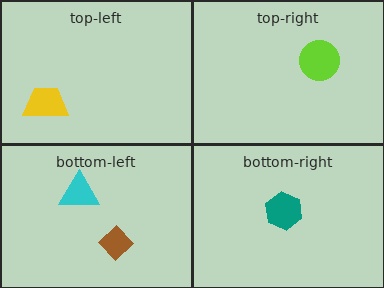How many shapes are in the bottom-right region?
1.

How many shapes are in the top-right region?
1.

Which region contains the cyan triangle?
The bottom-left region.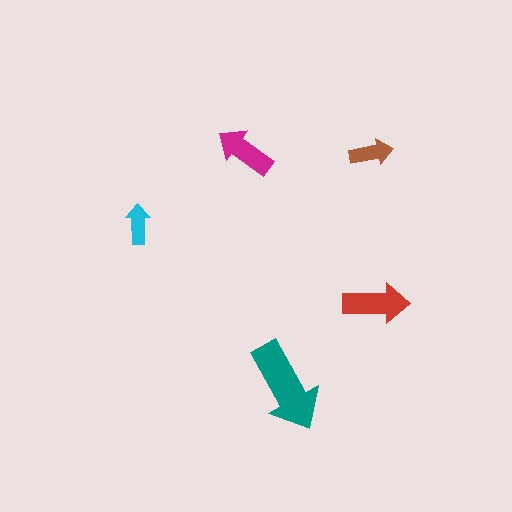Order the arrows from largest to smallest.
the teal one, the red one, the magenta one, the brown one, the cyan one.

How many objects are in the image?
There are 5 objects in the image.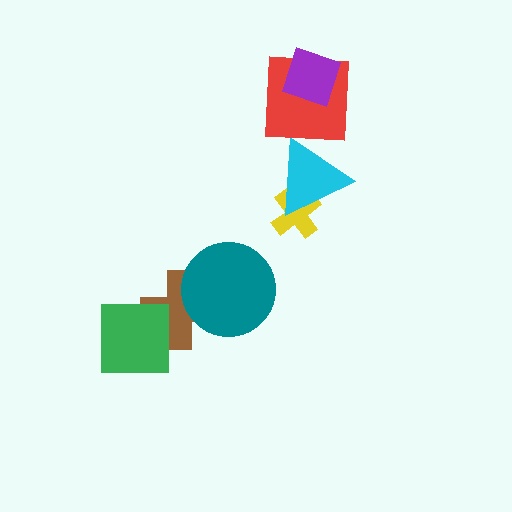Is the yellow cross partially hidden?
Yes, it is partially covered by another shape.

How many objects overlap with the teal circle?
1 object overlaps with the teal circle.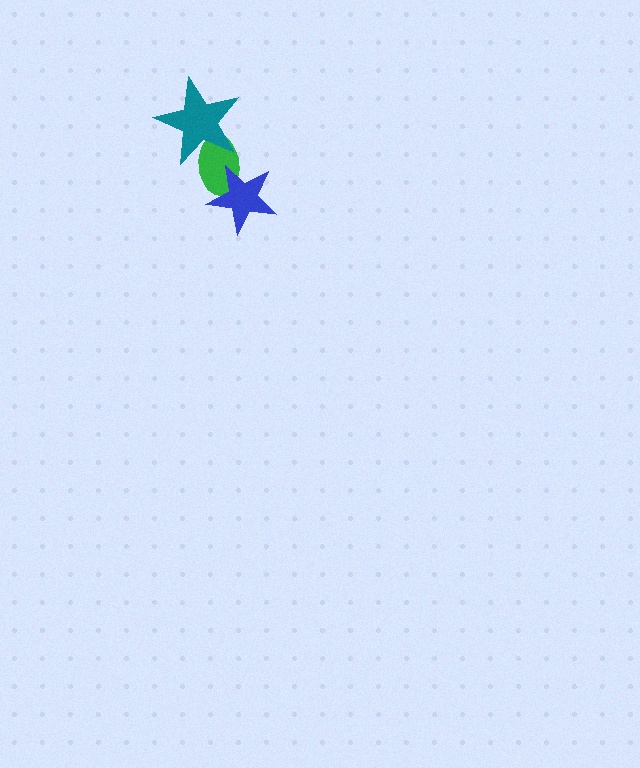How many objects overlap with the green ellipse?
2 objects overlap with the green ellipse.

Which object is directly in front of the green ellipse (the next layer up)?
The blue star is directly in front of the green ellipse.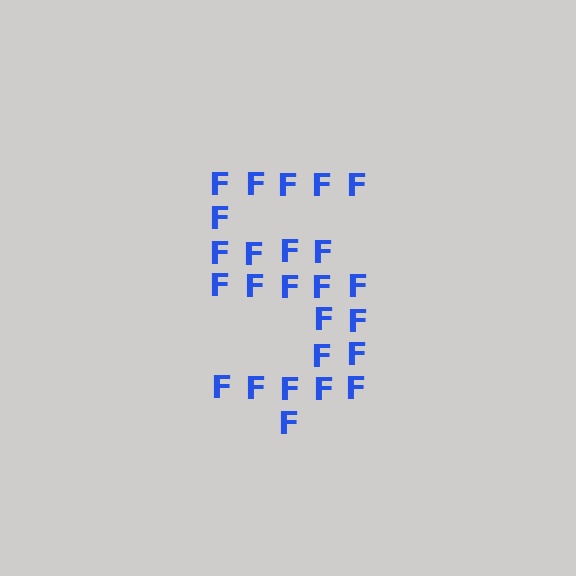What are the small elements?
The small elements are letter F's.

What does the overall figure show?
The overall figure shows the digit 5.